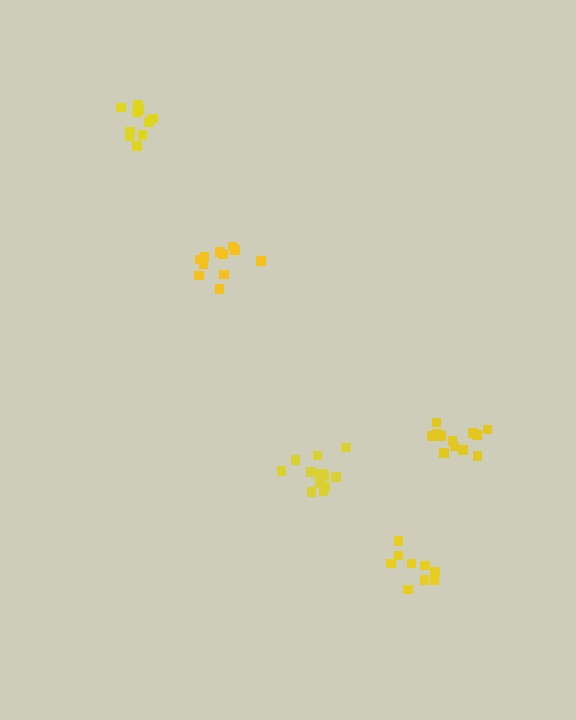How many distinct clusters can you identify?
There are 5 distinct clusters.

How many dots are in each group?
Group 1: 10 dots, Group 2: 11 dots, Group 3: 9 dots, Group 4: 13 dots, Group 5: 12 dots (55 total).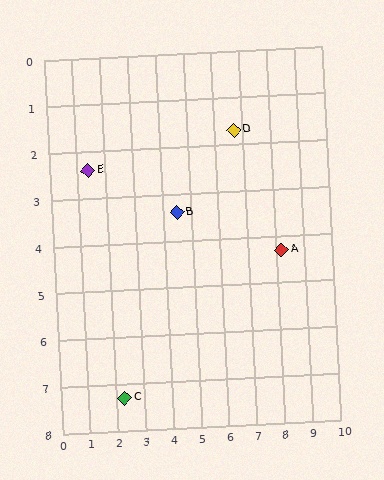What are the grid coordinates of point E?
Point E is at approximately (1.4, 2.4).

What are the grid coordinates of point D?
Point D is at approximately (6.7, 1.7).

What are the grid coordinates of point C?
Point C is at approximately (2.3, 7.3).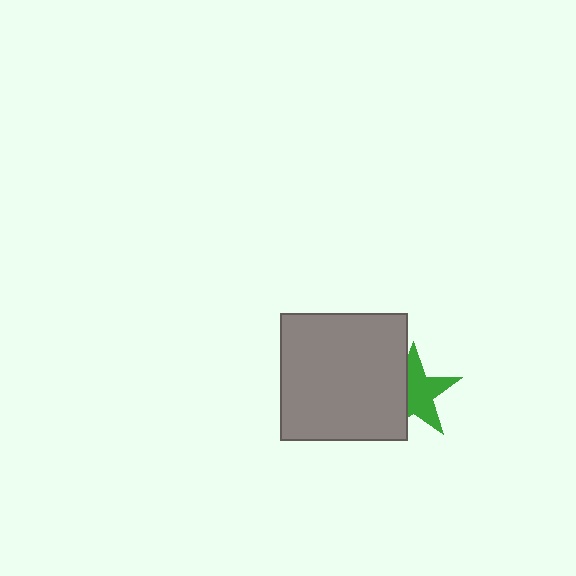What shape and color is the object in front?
The object in front is a gray square.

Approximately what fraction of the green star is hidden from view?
Roughly 38% of the green star is hidden behind the gray square.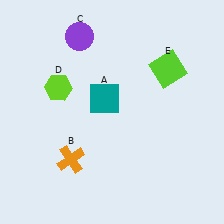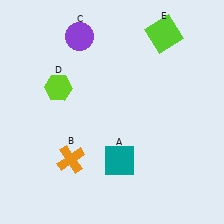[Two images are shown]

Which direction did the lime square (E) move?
The lime square (E) moved up.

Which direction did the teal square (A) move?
The teal square (A) moved down.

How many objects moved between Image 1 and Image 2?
2 objects moved between the two images.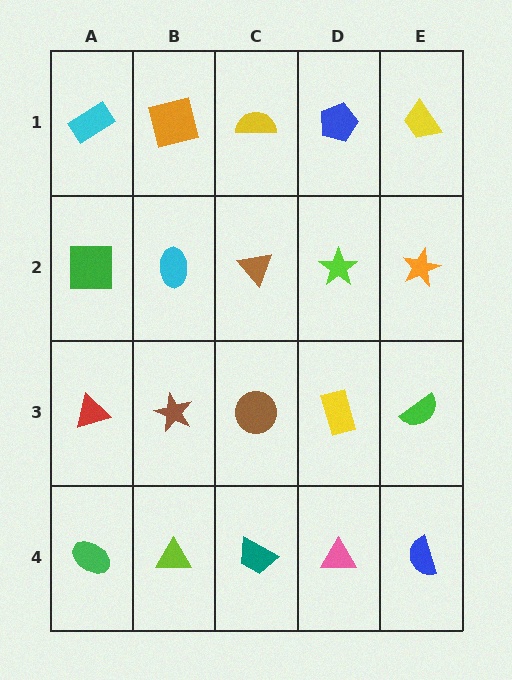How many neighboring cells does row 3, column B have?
4.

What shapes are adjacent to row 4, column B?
A brown star (row 3, column B), a green ellipse (row 4, column A), a teal trapezoid (row 4, column C).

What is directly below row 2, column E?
A green semicircle.